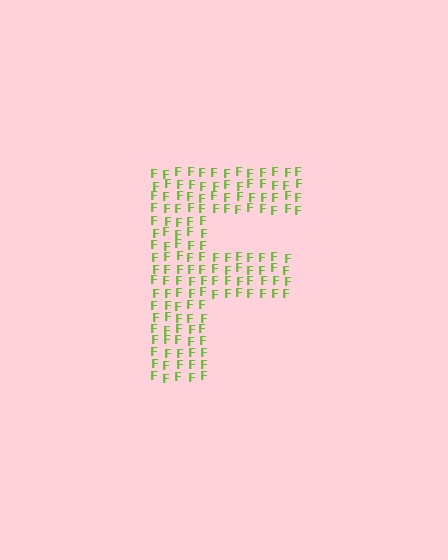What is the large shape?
The large shape is the letter F.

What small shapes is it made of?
It is made of small letter F's.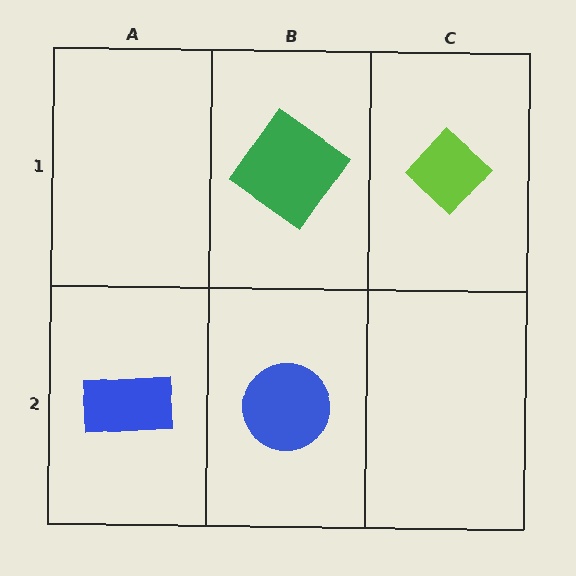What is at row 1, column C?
A lime diamond.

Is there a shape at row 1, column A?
No, that cell is empty.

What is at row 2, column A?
A blue rectangle.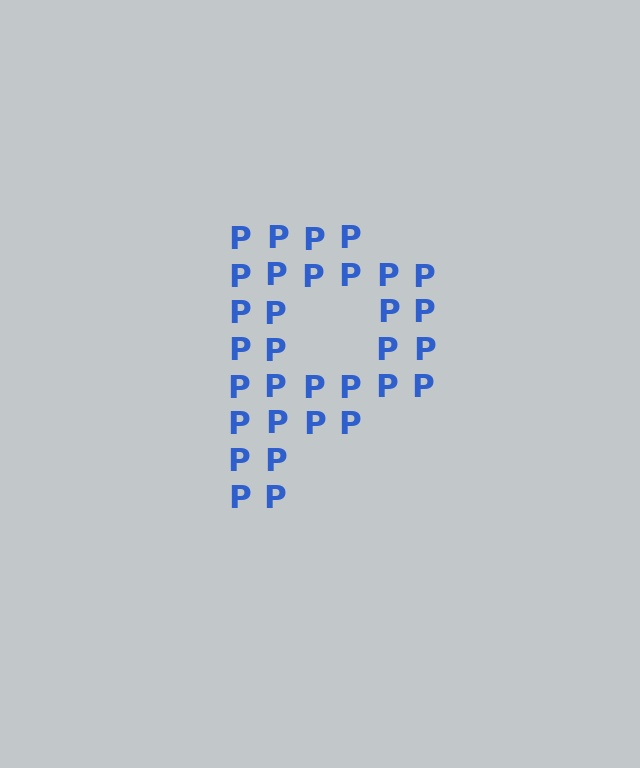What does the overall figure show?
The overall figure shows the letter P.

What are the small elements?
The small elements are letter P's.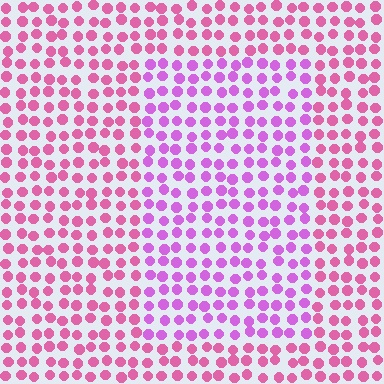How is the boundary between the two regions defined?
The boundary is defined purely by a slight shift in hue (about 34 degrees). Spacing, size, and orientation are identical on both sides.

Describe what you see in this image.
The image is filled with small pink elements in a uniform arrangement. A rectangle-shaped region is visible where the elements are tinted to a slightly different hue, forming a subtle color boundary.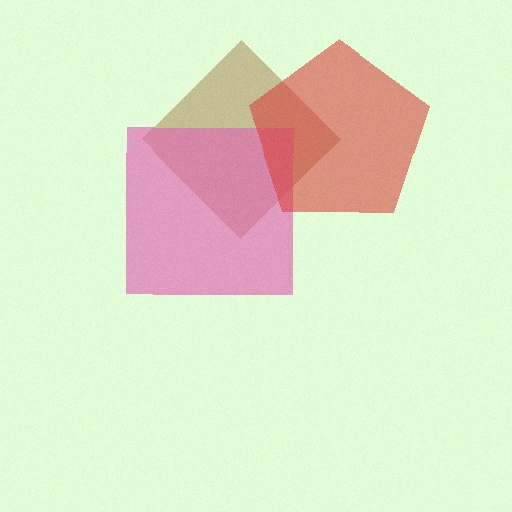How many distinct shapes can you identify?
There are 3 distinct shapes: a brown diamond, a pink square, a red pentagon.